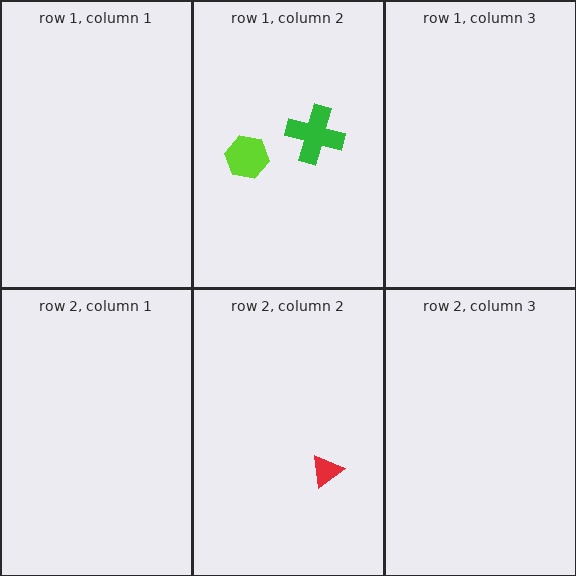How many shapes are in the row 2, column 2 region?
1.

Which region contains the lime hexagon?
The row 1, column 2 region.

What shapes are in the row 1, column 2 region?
The green cross, the lime hexagon.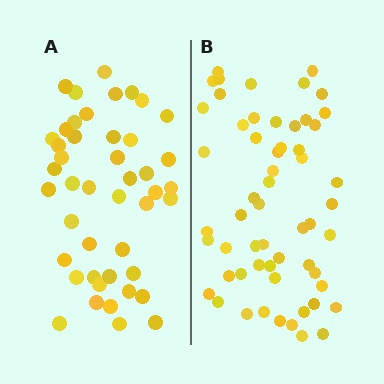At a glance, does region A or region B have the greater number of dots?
Region B (the right region) has more dots.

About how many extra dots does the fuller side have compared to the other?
Region B has roughly 12 or so more dots than region A.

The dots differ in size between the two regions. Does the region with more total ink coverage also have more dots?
No. Region A has more total ink coverage because its dots are larger, but region B actually contains more individual dots. Total area can be misleading — the number of items is what matters here.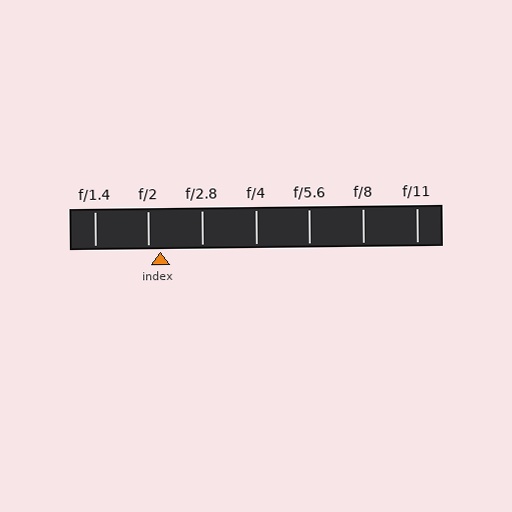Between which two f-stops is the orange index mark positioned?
The index mark is between f/2 and f/2.8.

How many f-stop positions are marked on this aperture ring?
There are 7 f-stop positions marked.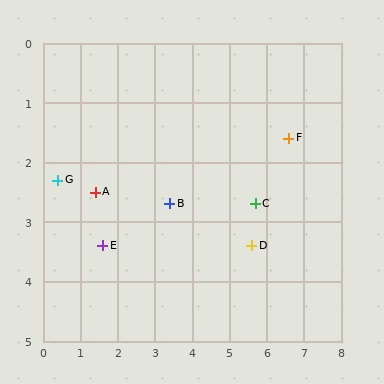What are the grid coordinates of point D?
Point D is at approximately (5.6, 3.4).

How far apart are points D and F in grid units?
Points D and F are about 2.1 grid units apart.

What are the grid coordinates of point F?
Point F is at approximately (6.6, 1.6).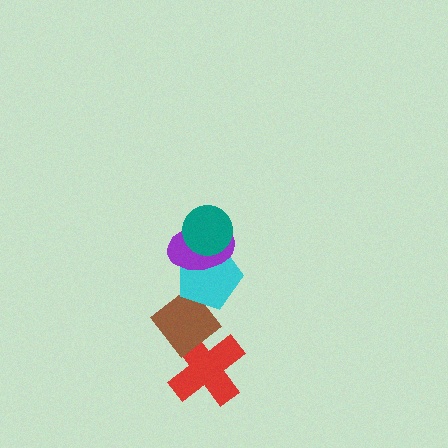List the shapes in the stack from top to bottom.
From top to bottom: the teal circle, the purple ellipse, the cyan pentagon, the brown diamond, the red cross.